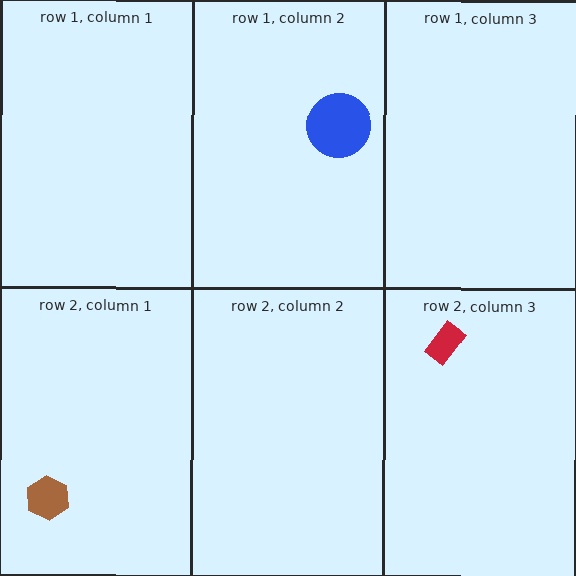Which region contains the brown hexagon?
The row 2, column 1 region.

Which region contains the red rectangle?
The row 2, column 3 region.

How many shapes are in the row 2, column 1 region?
1.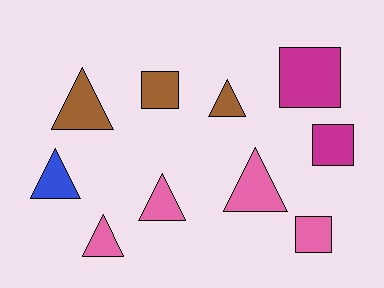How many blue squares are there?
There are no blue squares.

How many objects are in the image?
There are 10 objects.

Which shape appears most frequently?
Triangle, with 6 objects.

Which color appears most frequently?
Pink, with 4 objects.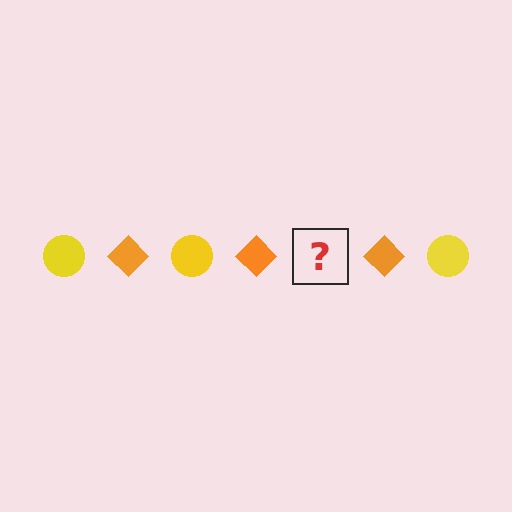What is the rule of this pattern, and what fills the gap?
The rule is that the pattern alternates between yellow circle and orange diamond. The gap should be filled with a yellow circle.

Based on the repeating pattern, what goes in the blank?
The blank should be a yellow circle.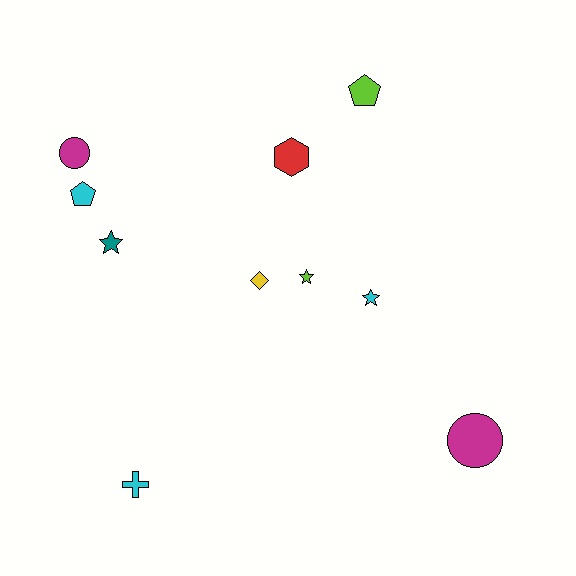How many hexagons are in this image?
There is 1 hexagon.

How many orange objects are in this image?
There are no orange objects.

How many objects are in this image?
There are 10 objects.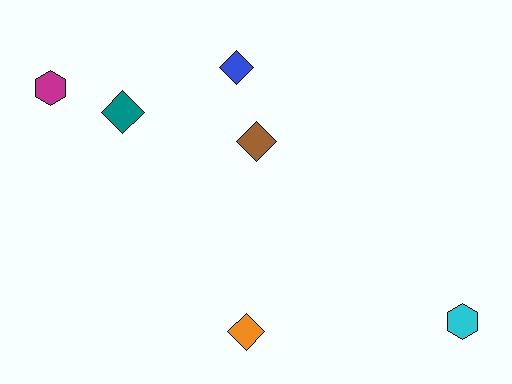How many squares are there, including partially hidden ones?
There are no squares.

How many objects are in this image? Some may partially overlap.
There are 6 objects.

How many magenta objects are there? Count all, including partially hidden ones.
There is 1 magenta object.